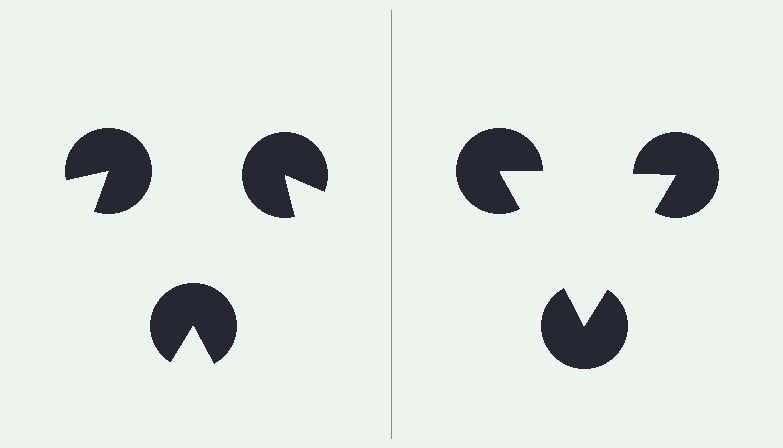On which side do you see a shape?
An illusory triangle appears on the right side. On the left side the wedge cuts are rotated, so no coherent shape forms.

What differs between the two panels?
The pac-man discs are positioned identically on both sides; only the wedge orientations differ. On the right they align to a triangle; on the left they are misaligned.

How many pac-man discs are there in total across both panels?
6 — 3 on each side.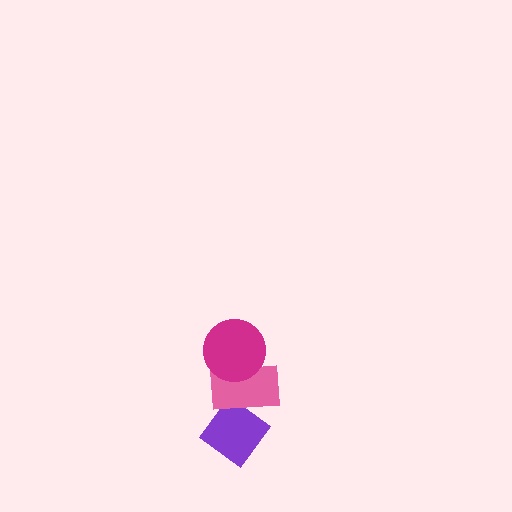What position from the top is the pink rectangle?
The pink rectangle is 2nd from the top.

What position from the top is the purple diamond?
The purple diamond is 3rd from the top.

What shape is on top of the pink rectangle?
The magenta circle is on top of the pink rectangle.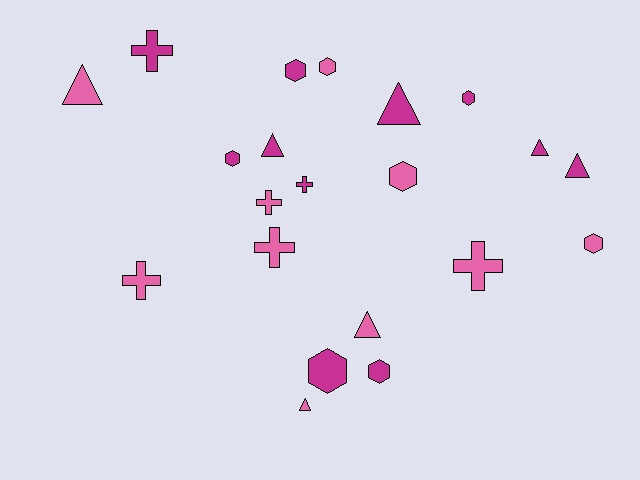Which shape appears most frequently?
Hexagon, with 8 objects.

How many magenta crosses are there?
There are 2 magenta crosses.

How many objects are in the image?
There are 21 objects.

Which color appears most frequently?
Magenta, with 11 objects.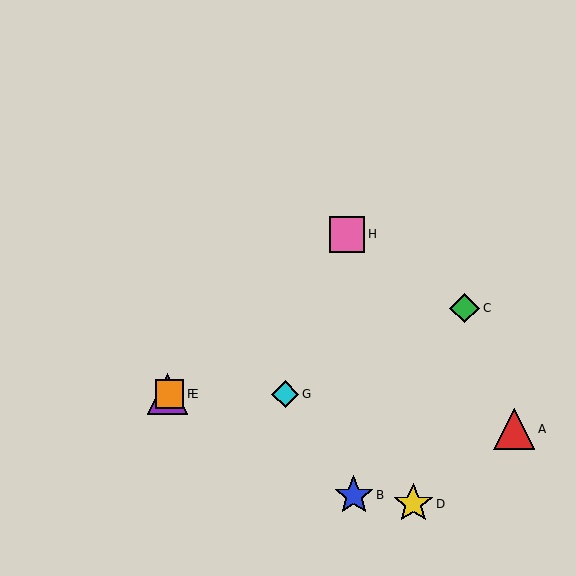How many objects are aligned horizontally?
3 objects (E, F, G) are aligned horizontally.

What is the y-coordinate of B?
Object B is at y≈495.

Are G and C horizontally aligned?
No, G is at y≈394 and C is at y≈308.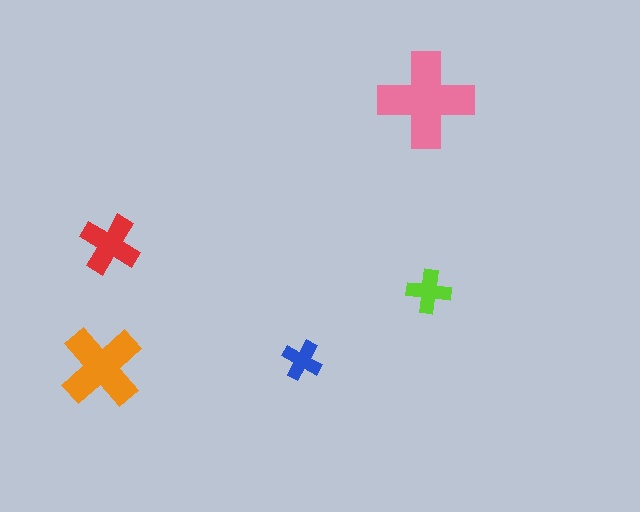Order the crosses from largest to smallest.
the pink one, the orange one, the red one, the lime one, the blue one.